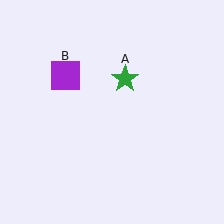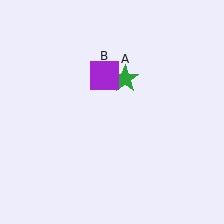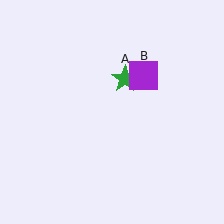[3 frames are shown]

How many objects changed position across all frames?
1 object changed position: purple square (object B).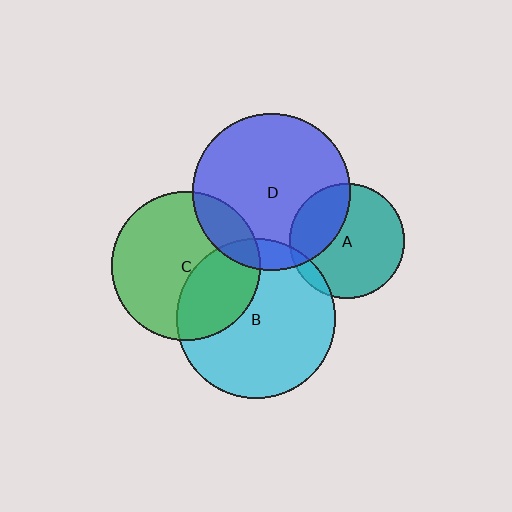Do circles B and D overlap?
Yes.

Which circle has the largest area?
Circle B (cyan).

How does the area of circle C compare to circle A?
Approximately 1.7 times.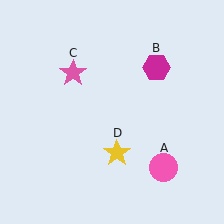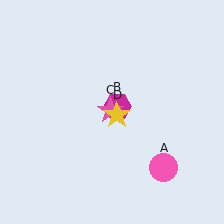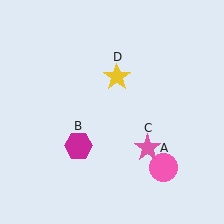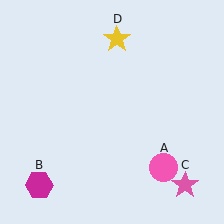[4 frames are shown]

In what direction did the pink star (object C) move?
The pink star (object C) moved down and to the right.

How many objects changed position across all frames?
3 objects changed position: magenta hexagon (object B), pink star (object C), yellow star (object D).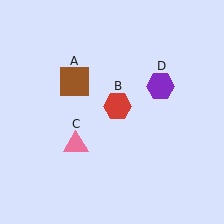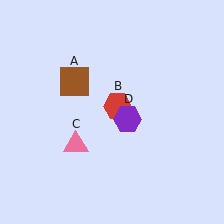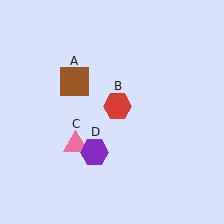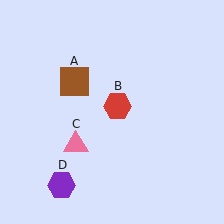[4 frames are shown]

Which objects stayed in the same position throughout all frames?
Brown square (object A) and red hexagon (object B) and pink triangle (object C) remained stationary.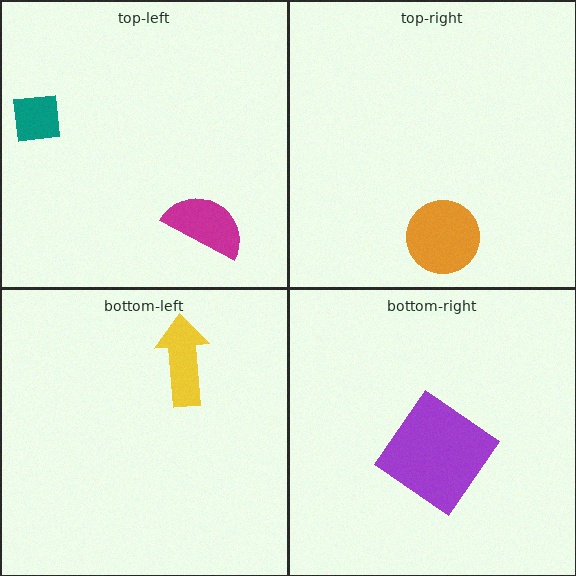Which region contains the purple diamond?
The bottom-right region.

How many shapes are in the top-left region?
2.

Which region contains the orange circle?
The top-right region.